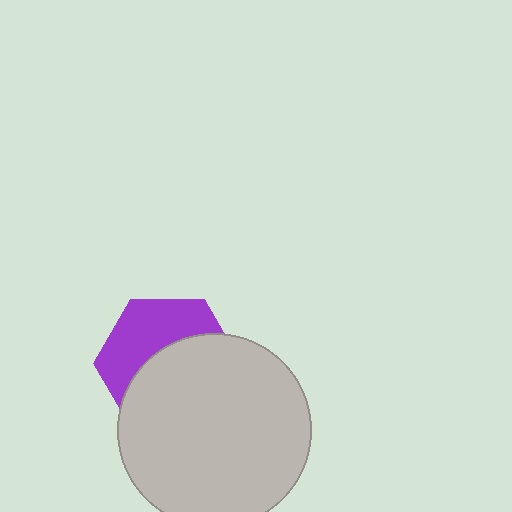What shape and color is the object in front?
The object in front is a light gray circle.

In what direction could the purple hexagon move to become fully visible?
The purple hexagon could move up. That would shift it out from behind the light gray circle entirely.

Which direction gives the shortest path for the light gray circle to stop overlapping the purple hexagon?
Moving down gives the shortest separation.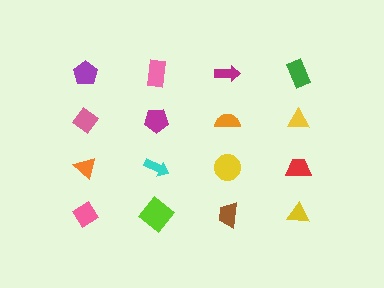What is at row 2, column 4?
A yellow triangle.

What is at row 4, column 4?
A yellow triangle.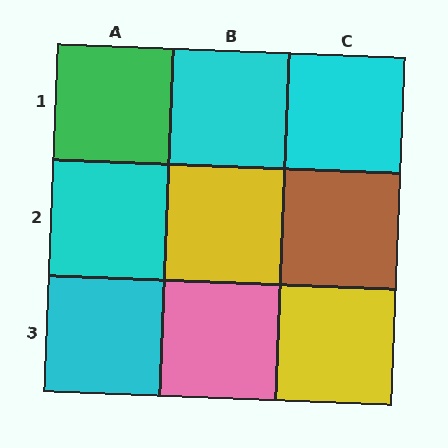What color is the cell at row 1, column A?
Green.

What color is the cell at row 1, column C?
Cyan.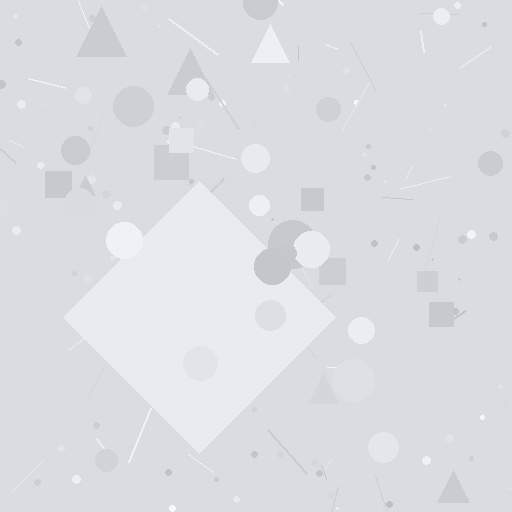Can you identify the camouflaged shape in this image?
The camouflaged shape is a diamond.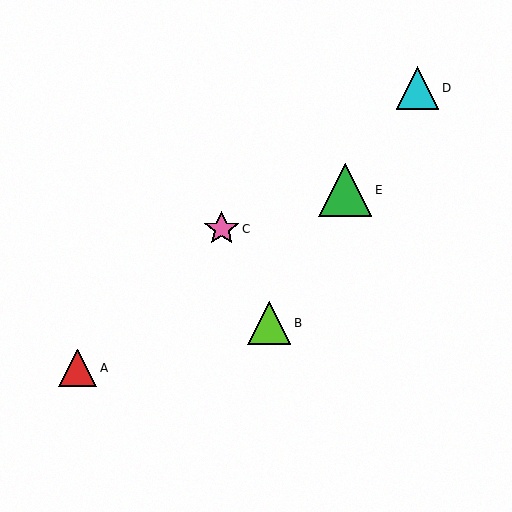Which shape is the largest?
The green triangle (labeled E) is the largest.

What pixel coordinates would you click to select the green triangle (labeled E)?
Click at (345, 190) to select the green triangle E.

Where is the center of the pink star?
The center of the pink star is at (222, 229).